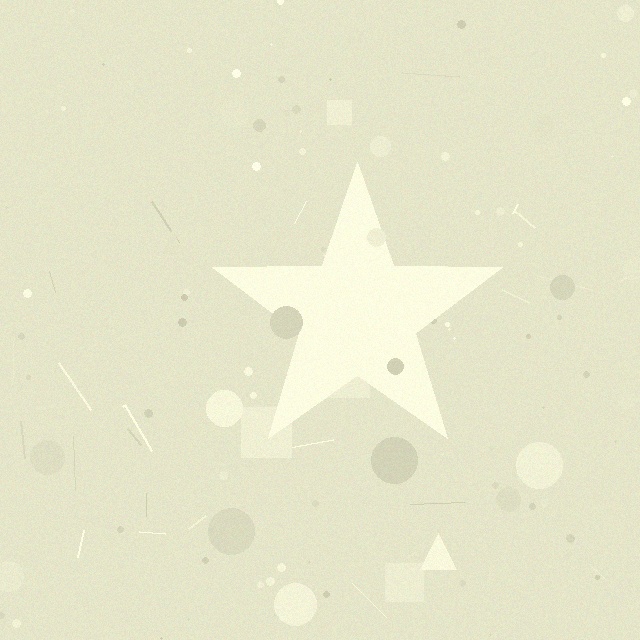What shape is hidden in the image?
A star is hidden in the image.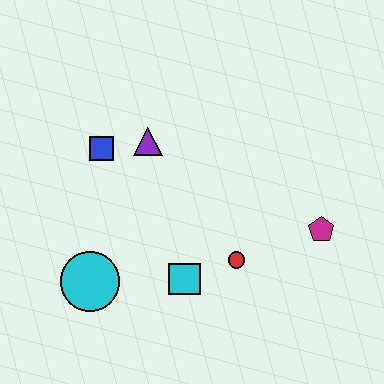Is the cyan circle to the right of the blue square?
No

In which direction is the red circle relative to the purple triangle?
The red circle is below the purple triangle.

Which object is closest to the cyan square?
The red circle is closest to the cyan square.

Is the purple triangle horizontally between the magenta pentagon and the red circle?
No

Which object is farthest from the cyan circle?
The magenta pentagon is farthest from the cyan circle.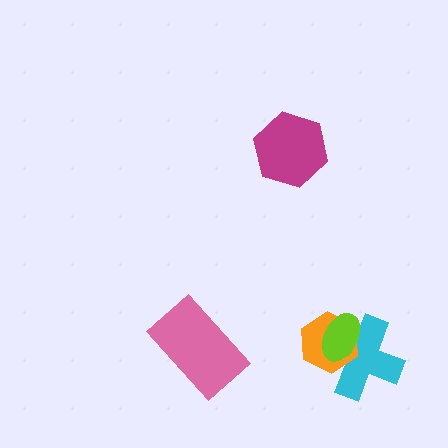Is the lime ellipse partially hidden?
No, no other shape covers it.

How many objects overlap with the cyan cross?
2 objects overlap with the cyan cross.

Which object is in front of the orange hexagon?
The lime ellipse is in front of the orange hexagon.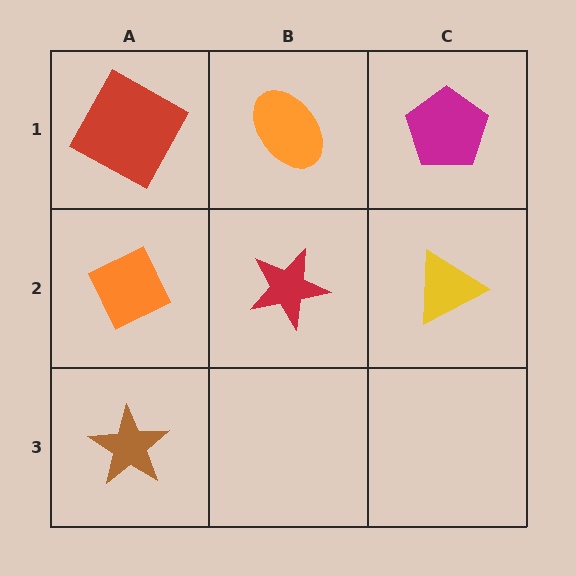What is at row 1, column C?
A magenta pentagon.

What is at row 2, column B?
A red star.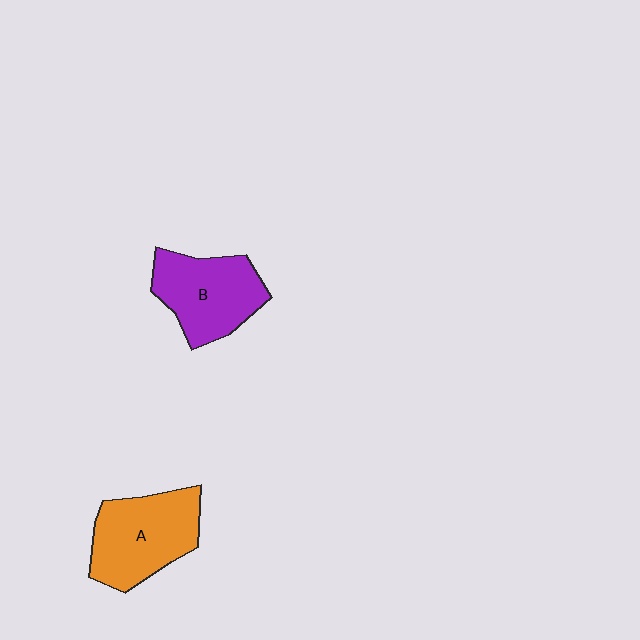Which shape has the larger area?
Shape A (orange).